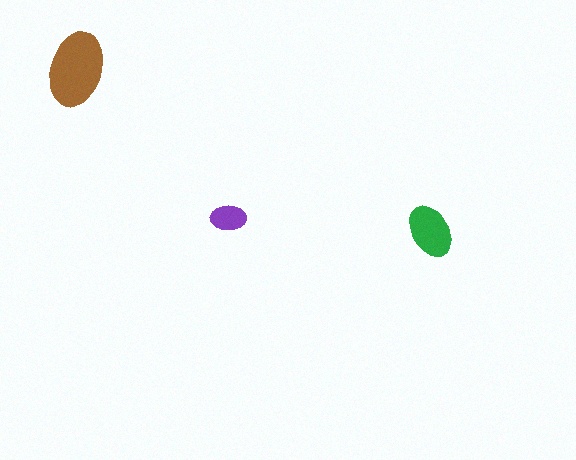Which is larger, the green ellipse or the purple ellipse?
The green one.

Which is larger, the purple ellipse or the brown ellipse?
The brown one.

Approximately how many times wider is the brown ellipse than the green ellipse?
About 1.5 times wider.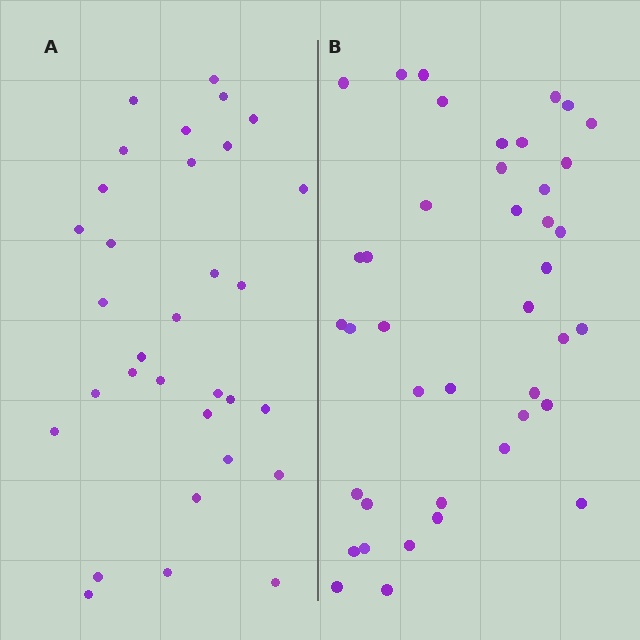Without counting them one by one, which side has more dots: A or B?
Region B (the right region) has more dots.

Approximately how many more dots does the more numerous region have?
Region B has roughly 8 or so more dots than region A.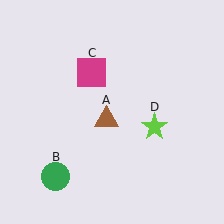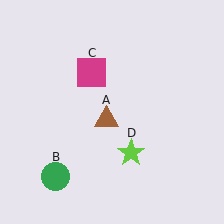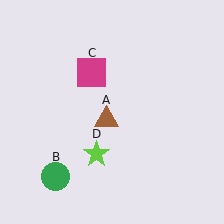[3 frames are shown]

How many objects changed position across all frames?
1 object changed position: lime star (object D).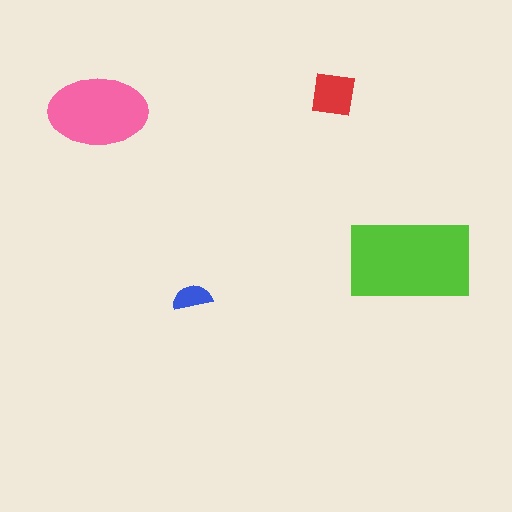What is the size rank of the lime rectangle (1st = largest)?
1st.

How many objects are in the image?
There are 4 objects in the image.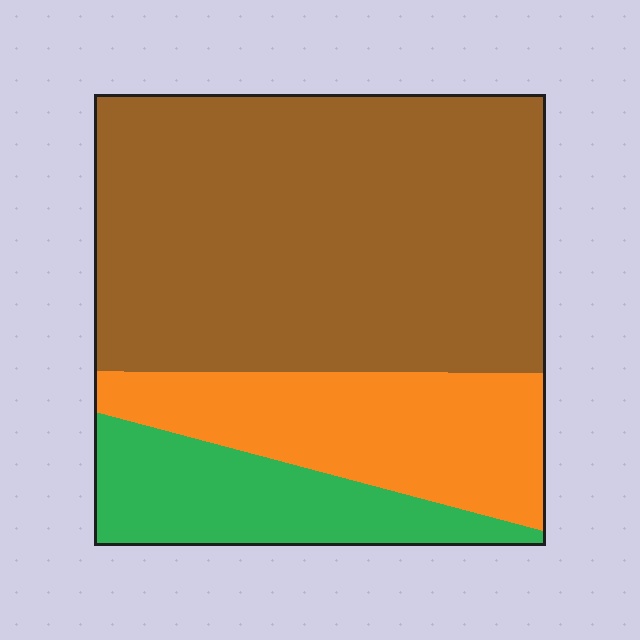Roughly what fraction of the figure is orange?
Orange covers about 20% of the figure.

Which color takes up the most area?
Brown, at roughly 60%.